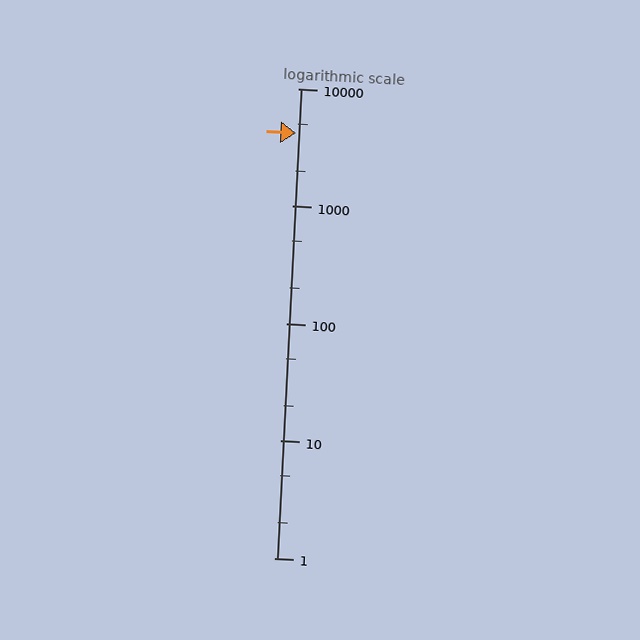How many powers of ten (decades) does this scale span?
The scale spans 4 decades, from 1 to 10000.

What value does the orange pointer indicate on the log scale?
The pointer indicates approximately 4200.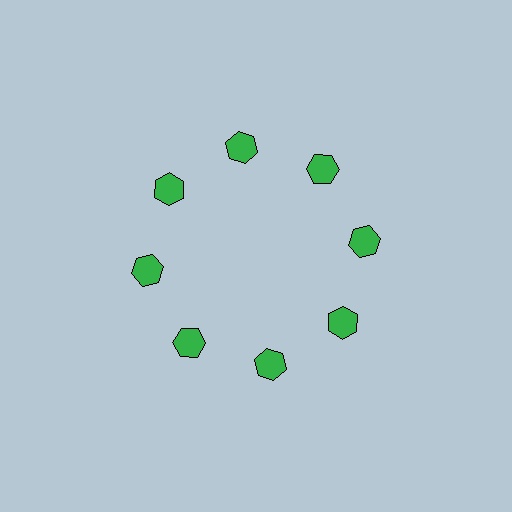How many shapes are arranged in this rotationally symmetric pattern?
There are 8 shapes, arranged in 8 groups of 1.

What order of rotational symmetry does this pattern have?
This pattern has 8-fold rotational symmetry.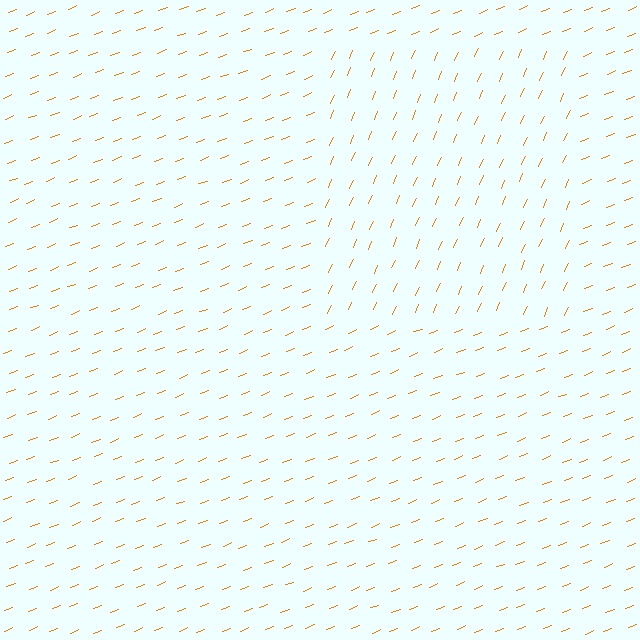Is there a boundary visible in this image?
Yes, there is a texture boundary formed by a change in line orientation.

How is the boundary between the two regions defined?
The boundary is defined purely by a change in line orientation (approximately 45 degrees difference). All lines are the same color and thickness.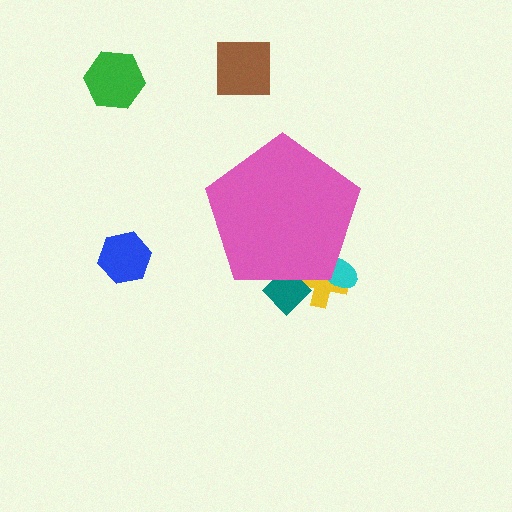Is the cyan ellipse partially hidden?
Yes, the cyan ellipse is partially hidden behind the pink pentagon.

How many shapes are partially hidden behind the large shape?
3 shapes are partially hidden.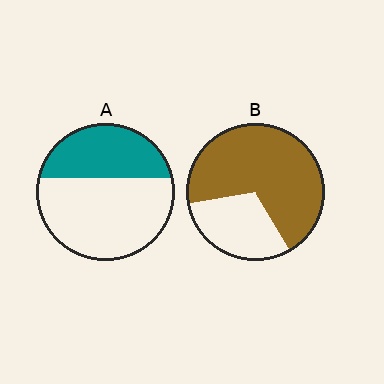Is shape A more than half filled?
No.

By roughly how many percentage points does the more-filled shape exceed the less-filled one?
By roughly 30 percentage points (B over A).